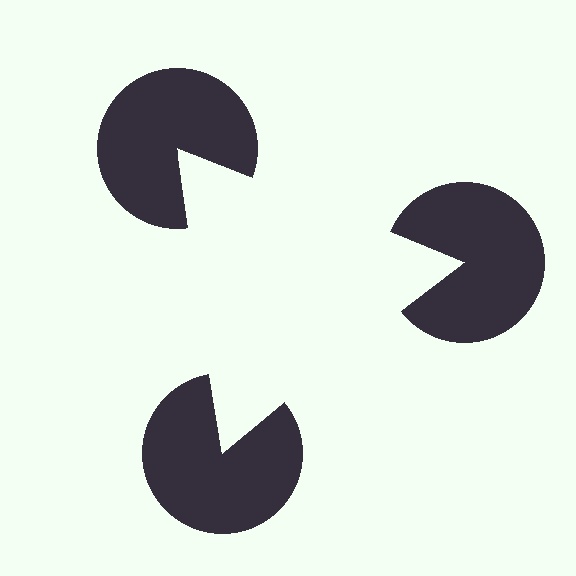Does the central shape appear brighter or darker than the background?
It typically appears slightly brighter than the background, even though no actual brightness change is drawn.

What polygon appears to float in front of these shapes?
An illusory triangle — its edges are inferred from the aligned wedge cuts in the pac-man discs, not physically drawn.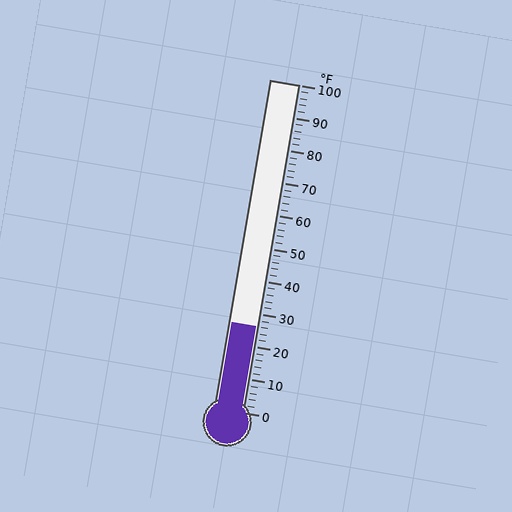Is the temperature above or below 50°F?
The temperature is below 50°F.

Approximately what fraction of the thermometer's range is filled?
The thermometer is filled to approximately 25% of its range.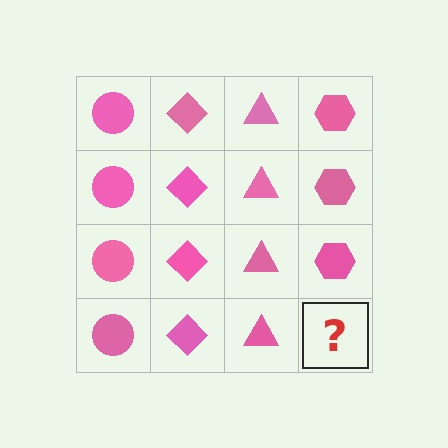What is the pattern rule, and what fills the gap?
The rule is that each column has a consistent shape. The gap should be filled with a pink hexagon.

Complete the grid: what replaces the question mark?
The question mark should be replaced with a pink hexagon.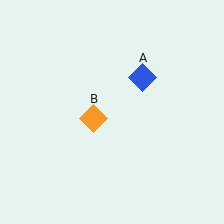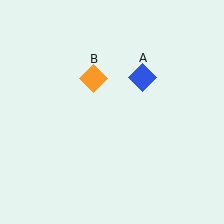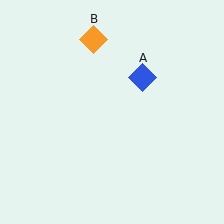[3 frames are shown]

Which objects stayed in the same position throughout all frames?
Blue diamond (object A) remained stationary.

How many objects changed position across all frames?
1 object changed position: orange diamond (object B).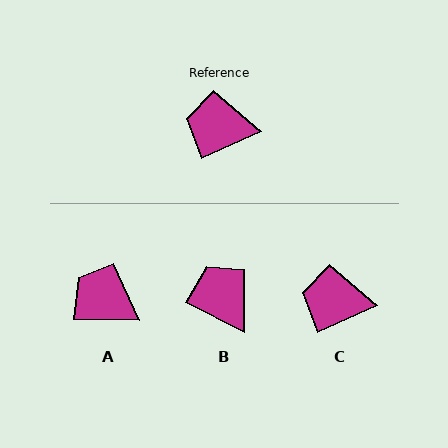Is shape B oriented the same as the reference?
No, it is off by about 51 degrees.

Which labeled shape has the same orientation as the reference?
C.